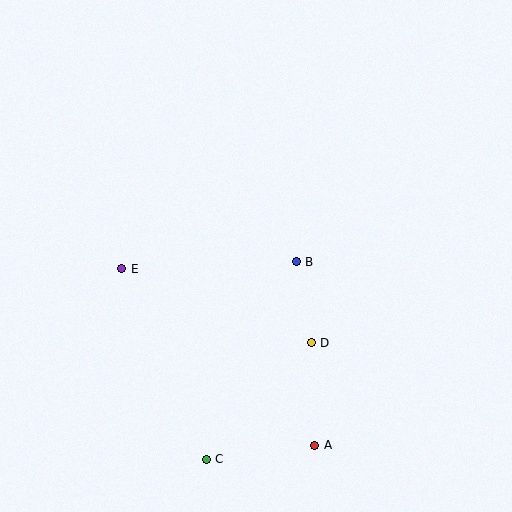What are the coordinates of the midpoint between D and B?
The midpoint between D and B is at (304, 302).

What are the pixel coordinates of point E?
Point E is at (122, 269).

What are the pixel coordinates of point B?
Point B is at (296, 262).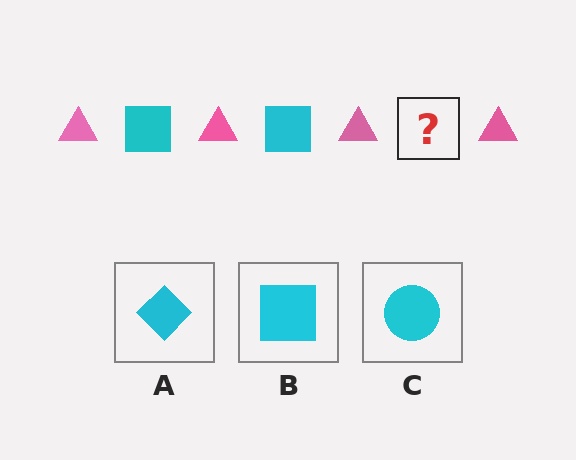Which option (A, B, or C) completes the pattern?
B.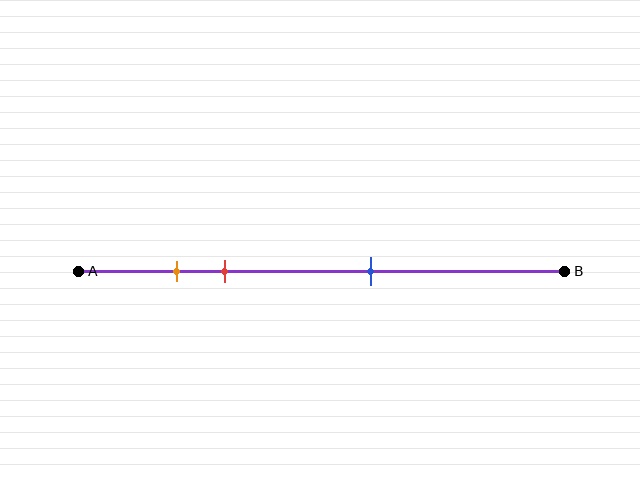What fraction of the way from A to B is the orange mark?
The orange mark is approximately 20% (0.2) of the way from A to B.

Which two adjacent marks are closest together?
The orange and red marks are the closest adjacent pair.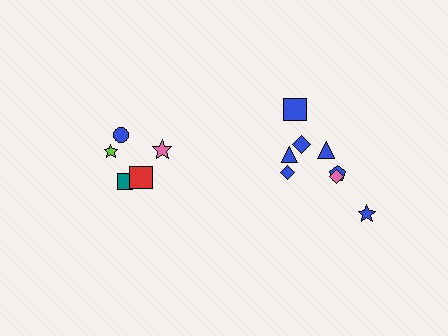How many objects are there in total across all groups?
There are 13 objects.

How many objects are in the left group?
There are 5 objects.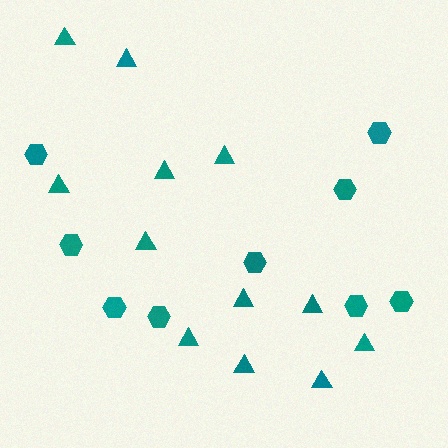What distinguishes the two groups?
There are 2 groups: one group of triangles (12) and one group of hexagons (9).